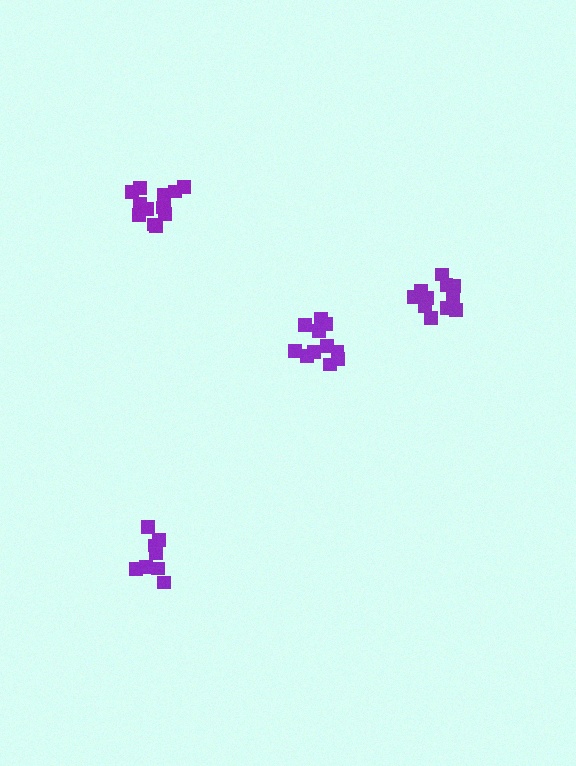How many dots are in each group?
Group 1: 11 dots, Group 2: 13 dots, Group 3: 8 dots, Group 4: 11 dots (43 total).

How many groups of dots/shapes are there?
There are 4 groups.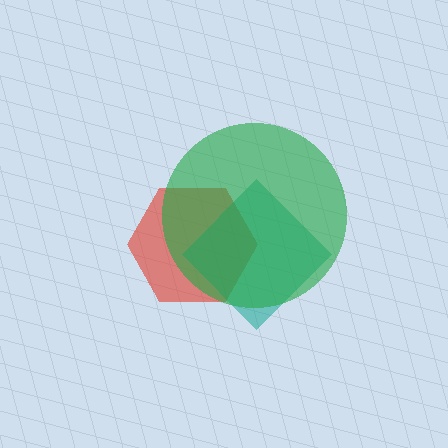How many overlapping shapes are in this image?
There are 3 overlapping shapes in the image.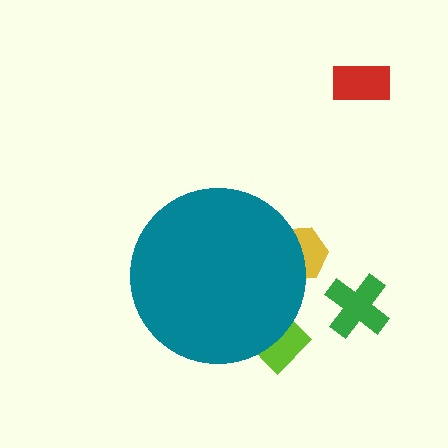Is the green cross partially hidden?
No, the green cross is fully visible.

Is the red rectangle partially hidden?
No, the red rectangle is fully visible.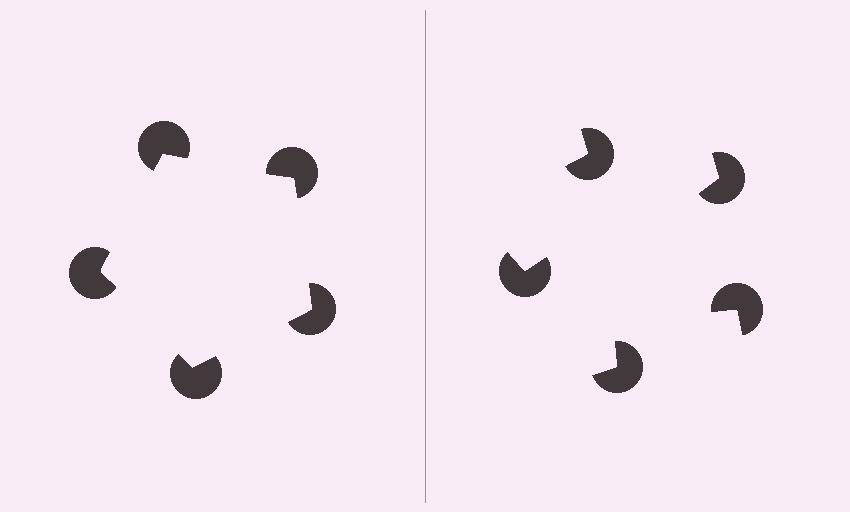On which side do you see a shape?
An illusory pentagon appears on the left side. On the right side the wedge cuts are rotated, so no coherent shape forms.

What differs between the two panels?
The pac-man discs are positioned identically on both sides; only the wedge orientations differ. On the left they align to a pentagon; on the right they are misaligned.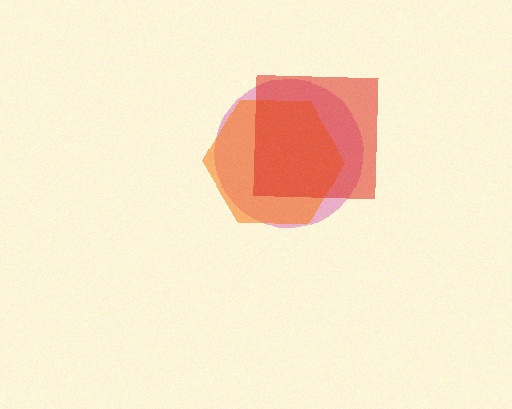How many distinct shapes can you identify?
There are 3 distinct shapes: a pink circle, an orange hexagon, a red square.